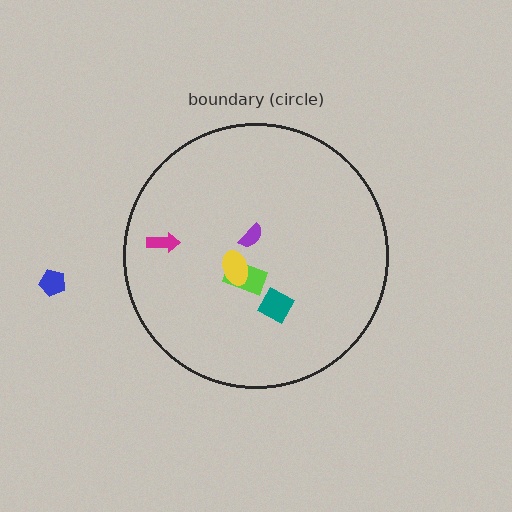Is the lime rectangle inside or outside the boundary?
Inside.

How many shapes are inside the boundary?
5 inside, 1 outside.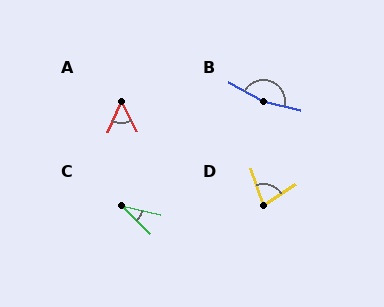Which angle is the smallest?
C, at approximately 31 degrees.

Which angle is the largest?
B, at approximately 164 degrees.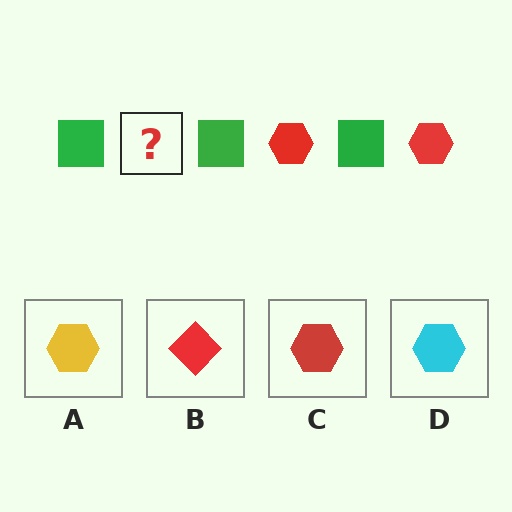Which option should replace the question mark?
Option C.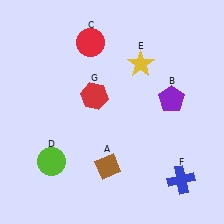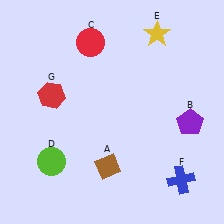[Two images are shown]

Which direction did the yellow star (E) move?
The yellow star (E) moved up.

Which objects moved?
The objects that moved are: the purple pentagon (B), the yellow star (E), the red hexagon (G).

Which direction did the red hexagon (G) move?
The red hexagon (G) moved left.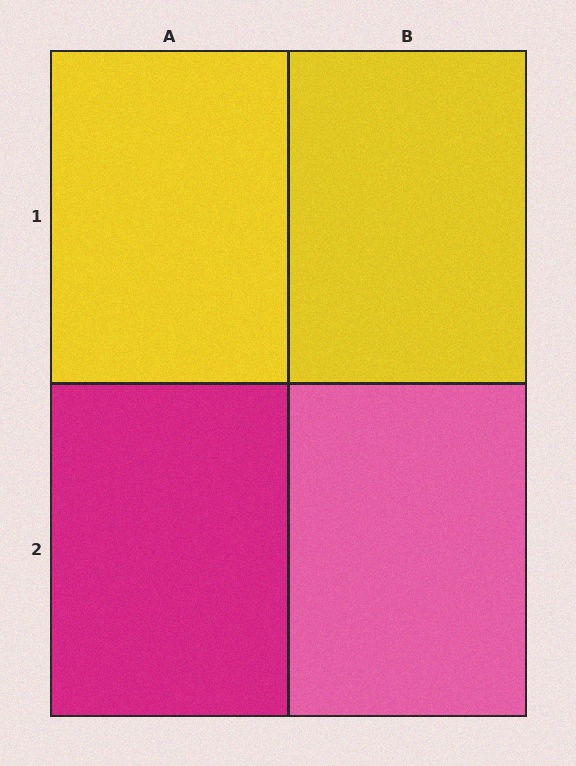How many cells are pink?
1 cell is pink.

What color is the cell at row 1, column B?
Yellow.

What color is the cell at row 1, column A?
Yellow.